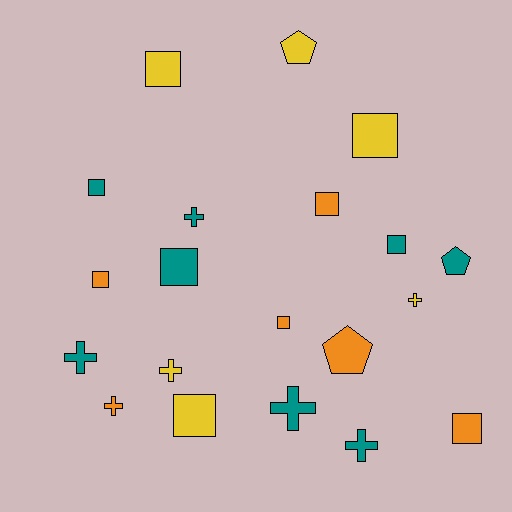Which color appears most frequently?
Teal, with 8 objects.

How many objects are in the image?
There are 20 objects.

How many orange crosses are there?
There is 1 orange cross.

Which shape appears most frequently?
Square, with 10 objects.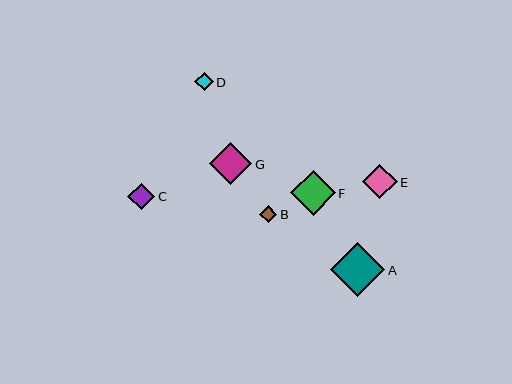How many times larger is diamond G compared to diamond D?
Diamond G is approximately 2.3 times the size of diamond D.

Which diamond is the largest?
Diamond A is the largest with a size of approximately 54 pixels.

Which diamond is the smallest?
Diamond B is the smallest with a size of approximately 17 pixels.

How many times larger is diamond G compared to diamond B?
Diamond G is approximately 2.4 times the size of diamond B.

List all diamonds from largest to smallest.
From largest to smallest: A, F, G, E, C, D, B.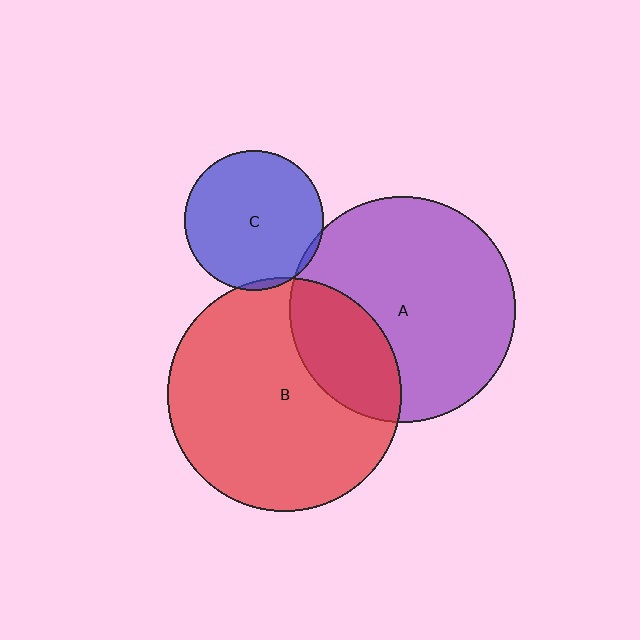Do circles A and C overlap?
Yes.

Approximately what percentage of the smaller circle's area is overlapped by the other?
Approximately 5%.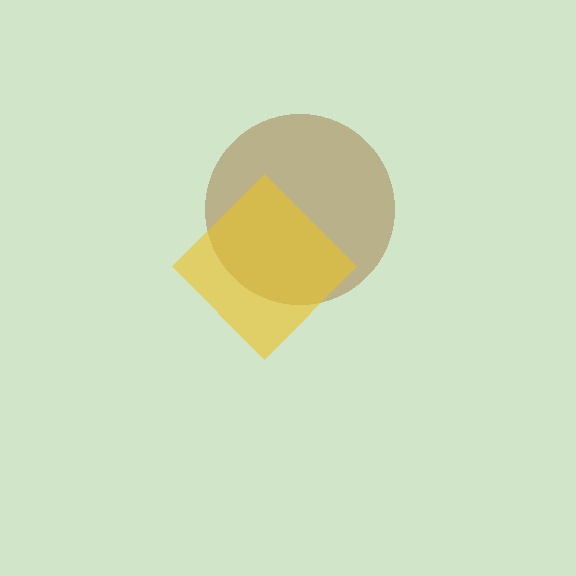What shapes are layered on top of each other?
The layered shapes are: a brown circle, a yellow diamond.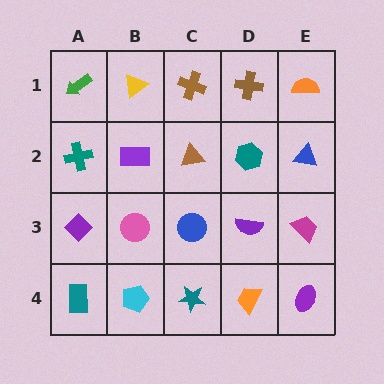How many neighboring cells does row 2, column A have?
3.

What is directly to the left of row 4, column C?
A cyan pentagon.